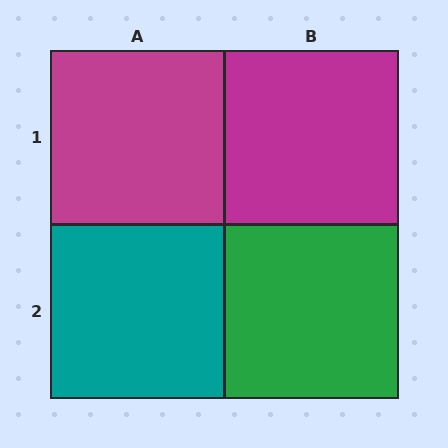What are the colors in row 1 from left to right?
Magenta, magenta.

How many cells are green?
1 cell is green.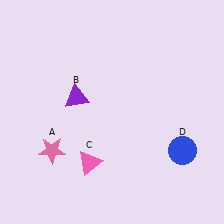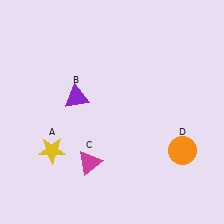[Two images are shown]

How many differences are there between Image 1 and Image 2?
There are 3 differences between the two images.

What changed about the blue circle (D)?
In Image 1, D is blue. In Image 2, it changed to orange.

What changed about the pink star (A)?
In Image 1, A is pink. In Image 2, it changed to yellow.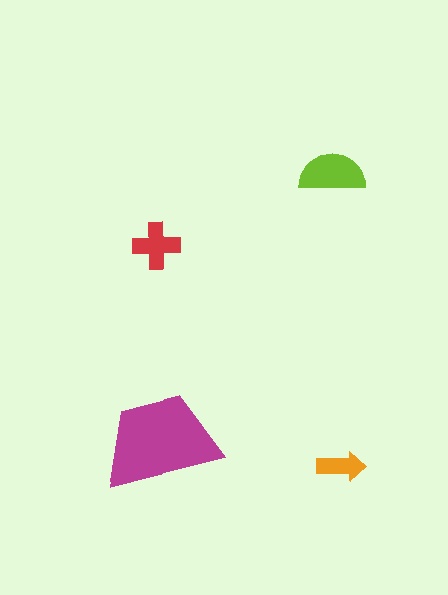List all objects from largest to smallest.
The magenta trapezoid, the lime semicircle, the red cross, the orange arrow.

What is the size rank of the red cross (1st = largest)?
3rd.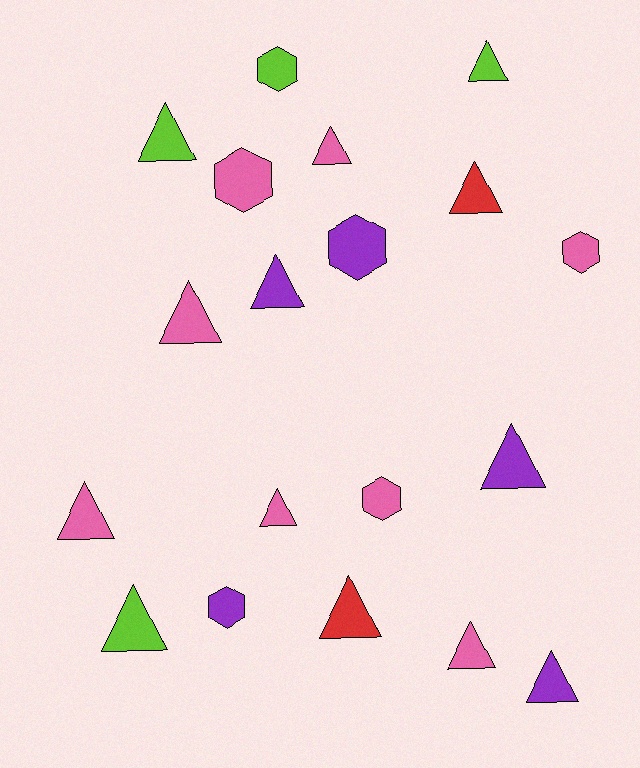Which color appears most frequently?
Pink, with 8 objects.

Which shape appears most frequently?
Triangle, with 13 objects.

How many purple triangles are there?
There are 3 purple triangles.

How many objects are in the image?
There are 19 objects.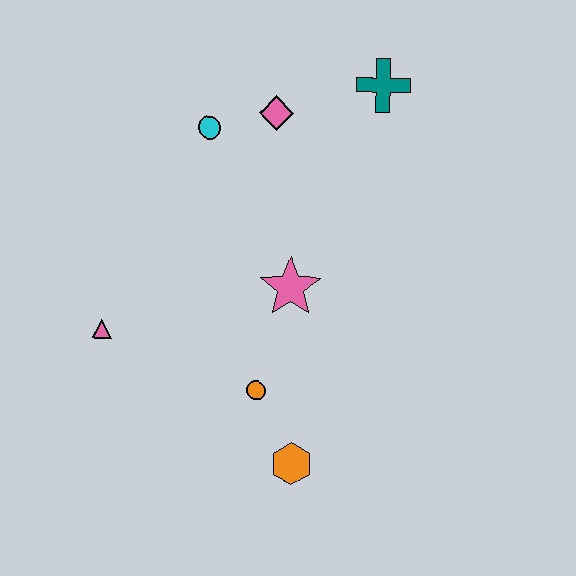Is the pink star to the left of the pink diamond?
No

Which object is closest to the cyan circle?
The pink diamond is closest to the cyan circle.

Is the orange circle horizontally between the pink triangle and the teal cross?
Yes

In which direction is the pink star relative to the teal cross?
The pink star is below the teal cross.